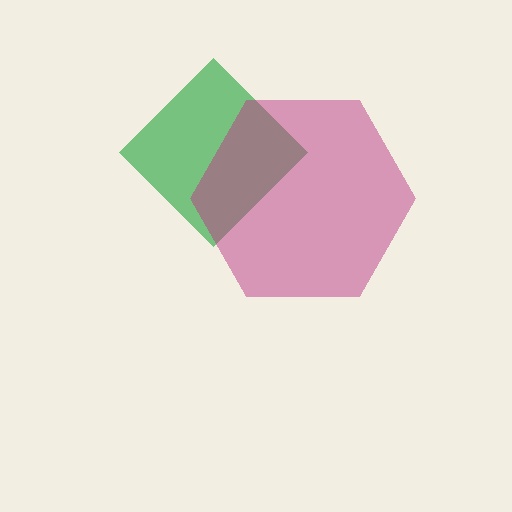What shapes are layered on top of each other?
The layered shapes are: a green diamond, a magenta hexagon.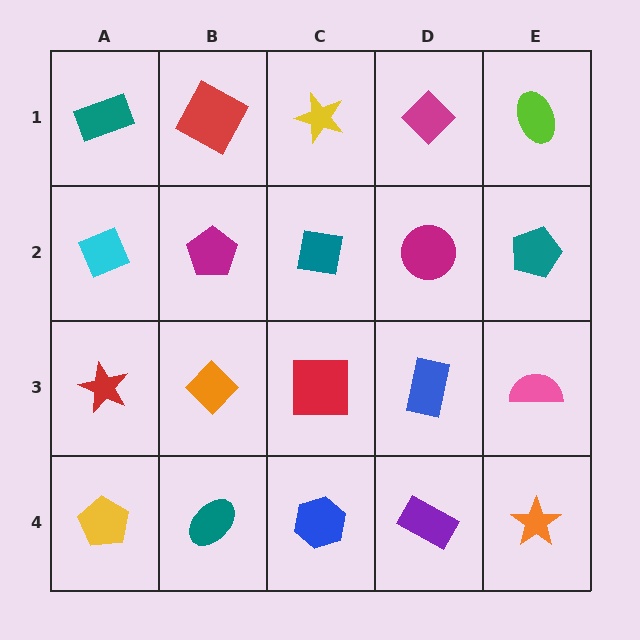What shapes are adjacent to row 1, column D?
A magenta circle (row 2, column D), a yellow star (row 1, column C), a lime ellipse (row 1, column E).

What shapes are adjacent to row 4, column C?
A red square (row 3, column C), a teal ellipse (row 4, column B), a purple rectangle (row 4, column D).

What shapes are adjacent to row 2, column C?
A yellow star (row 1, column C), a red square (row 3, column C), a magenta pentagon (row 2, column B), a magenta circle (row 2, column D).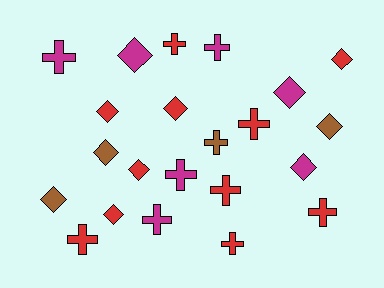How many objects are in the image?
There are 22 objects.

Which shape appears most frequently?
Diamond, with 11 objects.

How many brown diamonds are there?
There are 3 brown diamonds.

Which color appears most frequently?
Red, with 11 objects.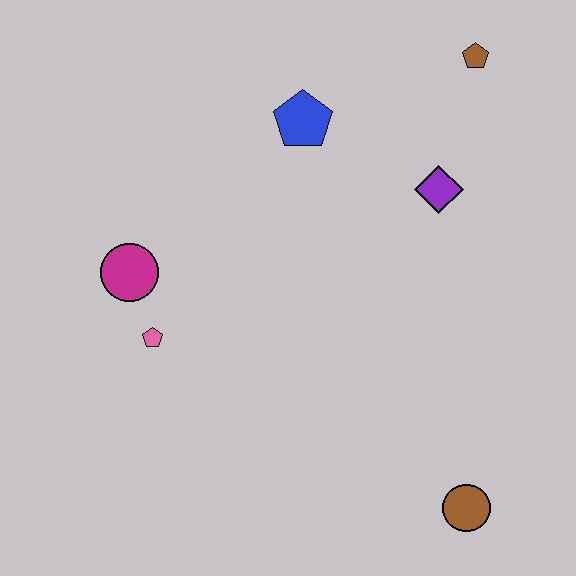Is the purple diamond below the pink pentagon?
No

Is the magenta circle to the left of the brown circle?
Yes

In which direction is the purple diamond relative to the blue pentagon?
The purple diamond is to the right of the blue pentagon.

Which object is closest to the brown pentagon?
The purple diamond is closest to the brown pentagon.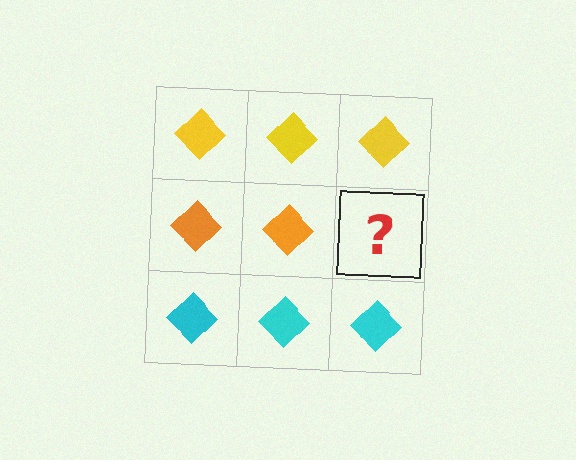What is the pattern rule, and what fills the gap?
The rule is that each row has a consistent color. The gap should be filled with an orange diamond.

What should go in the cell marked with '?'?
The missing cell should contain an orange diamond.